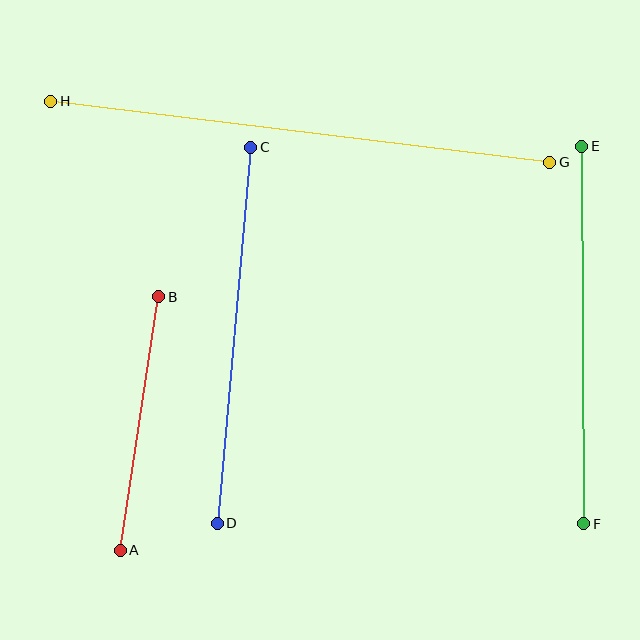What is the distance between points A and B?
The distance is approximately 256 pixels.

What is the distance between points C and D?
The distance is approximately 377 pixels.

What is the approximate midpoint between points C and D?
The midpoint is at approximately (234, 335) pixels.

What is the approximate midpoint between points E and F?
The midpoint is at approximately (583, 335) pixels.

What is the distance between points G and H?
The distance is approximately 503 pixels.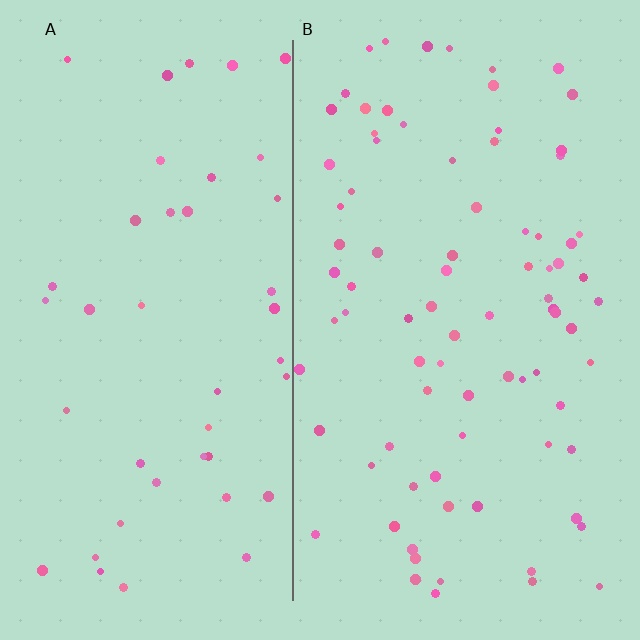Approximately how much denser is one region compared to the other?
Approximately 1.9× — region B over region A.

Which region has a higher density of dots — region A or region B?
B (the right).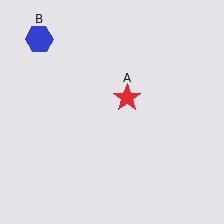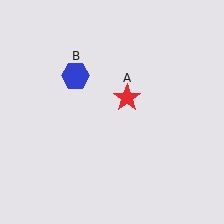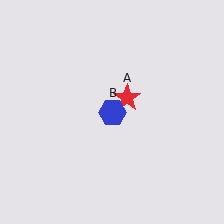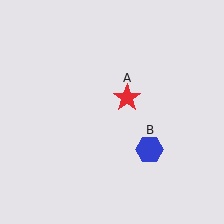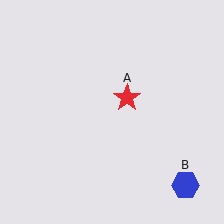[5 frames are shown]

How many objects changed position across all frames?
1 object changed position: blue hexagon (object B).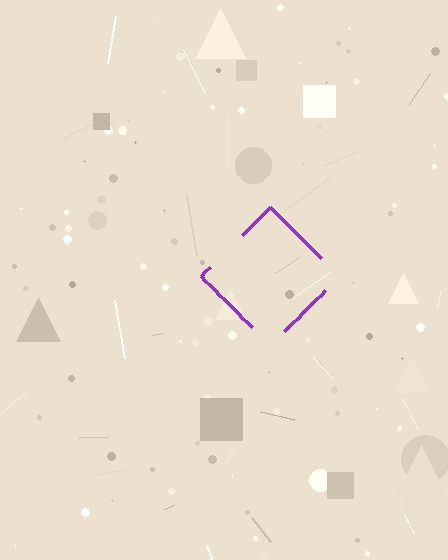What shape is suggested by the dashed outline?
The dashed outline suggests a diamond.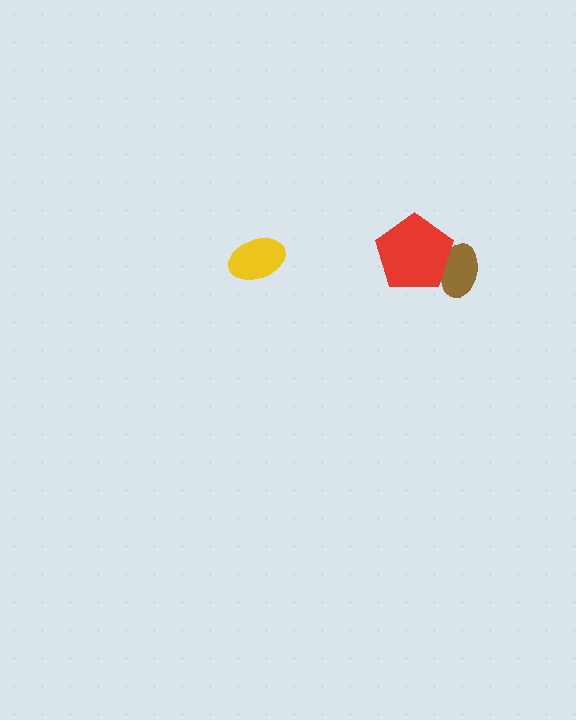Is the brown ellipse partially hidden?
Yes, it is partially covered by another shape.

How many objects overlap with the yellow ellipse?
0 objects overlap with the yellow ellipse.